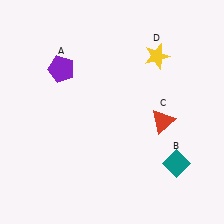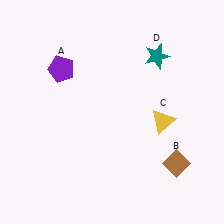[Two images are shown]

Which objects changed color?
B changed from teal to brown. C changed from red to yellow. D changed from yellow to teal.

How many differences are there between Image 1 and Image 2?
There are 3 differences between the two images.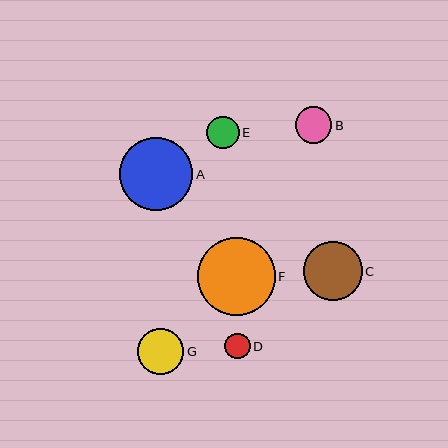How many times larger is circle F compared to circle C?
Circle F is approximately 1.3 times the size of circle C.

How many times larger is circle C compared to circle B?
Circle C is approximately 1.6 times the size of circle B.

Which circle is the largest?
Circle F is the largest with a size of approximately 78 pixels.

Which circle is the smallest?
Circle D is the smallest with a size of approximately 25 pixels.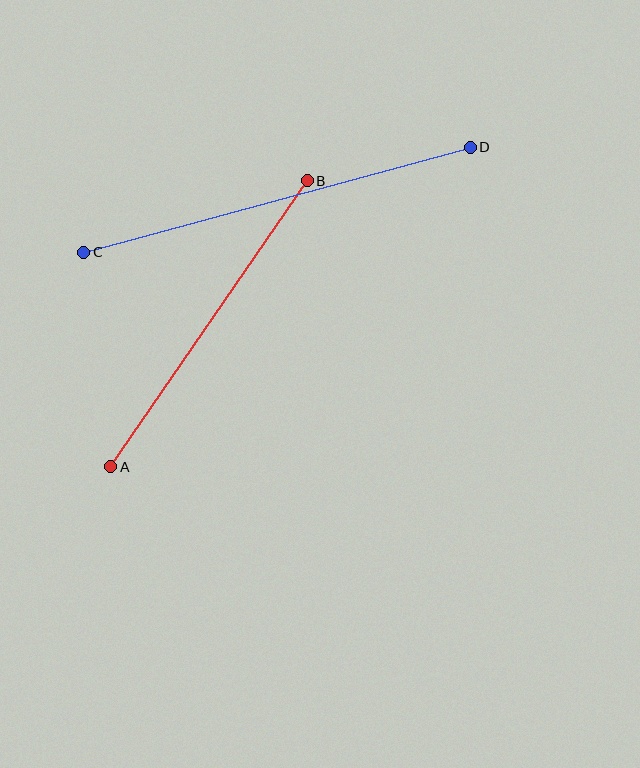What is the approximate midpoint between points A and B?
The midpoint is at approximately (209, 324) pixels.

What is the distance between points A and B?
The distance is approximately 347 pixels.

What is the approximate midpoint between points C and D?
The midpoint is at approximately (277, 200) pixels.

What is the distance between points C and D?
The distance is approximately 401 pixels.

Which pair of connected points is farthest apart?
Points C and D are farthest apart.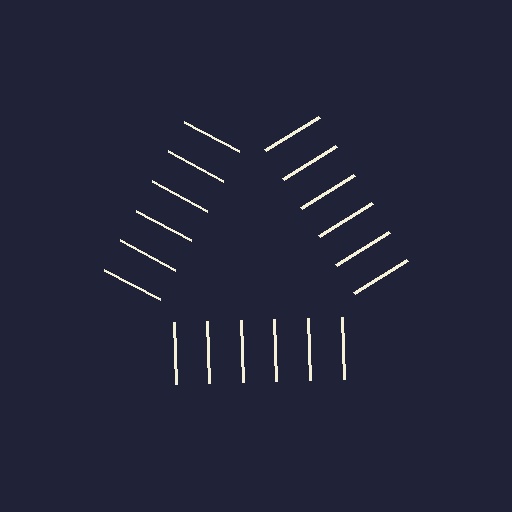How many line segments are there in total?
18 — 6 along each of the 3 edges.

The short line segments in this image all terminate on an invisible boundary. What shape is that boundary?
An illusory triangle — the line segments terminate on its edges but no continuous stroke is drawn.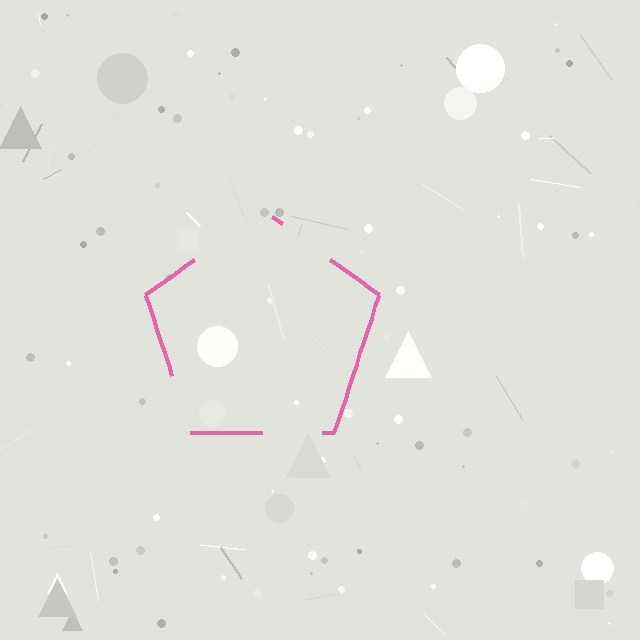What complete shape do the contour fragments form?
The contour fragments form a pentagon.